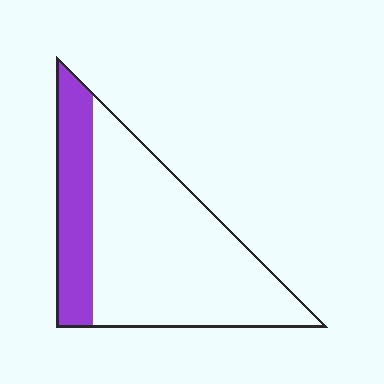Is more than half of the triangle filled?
No.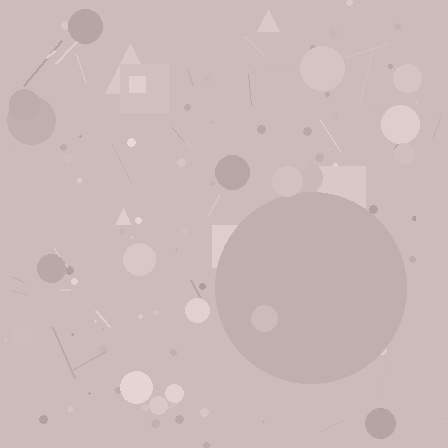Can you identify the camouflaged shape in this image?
The camouflaged shape is a circle.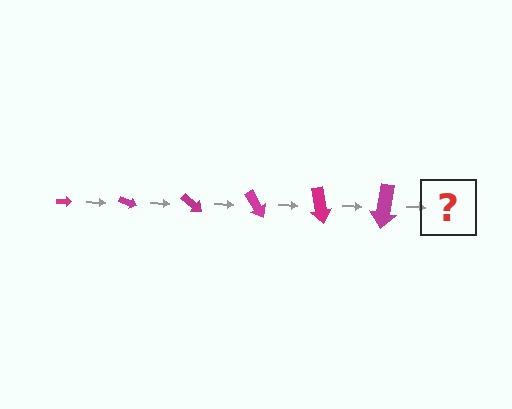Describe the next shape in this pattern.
It should be an arrow, larger than the previous one and rotated 120 degrees from the start.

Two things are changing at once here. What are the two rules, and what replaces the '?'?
The two rules are that the arrow grows larger each step and it rotates 20 degrees each step. The '?' should be an arrow, larger than the previous one and rotated 120 degrees from the start.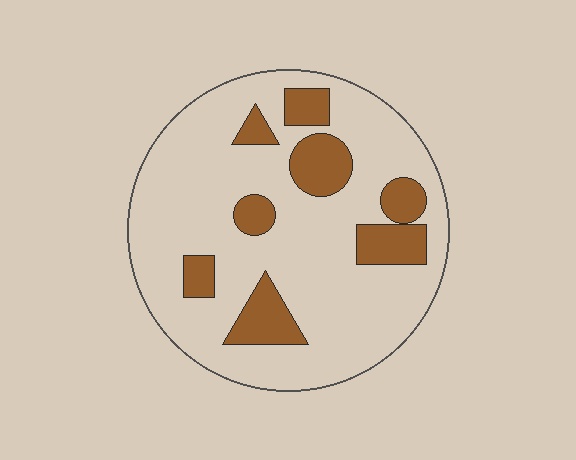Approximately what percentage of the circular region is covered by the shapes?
Approximately 20%.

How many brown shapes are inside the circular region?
8.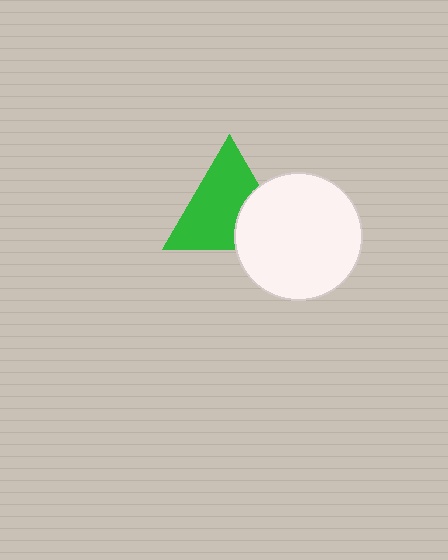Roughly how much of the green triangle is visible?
Most of it is visible (roughly 69%).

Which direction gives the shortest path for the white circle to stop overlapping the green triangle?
Moving right gives the shortest separation.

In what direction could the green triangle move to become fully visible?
The green triangle could move left. That would shift it out from behind the white circle entirely.